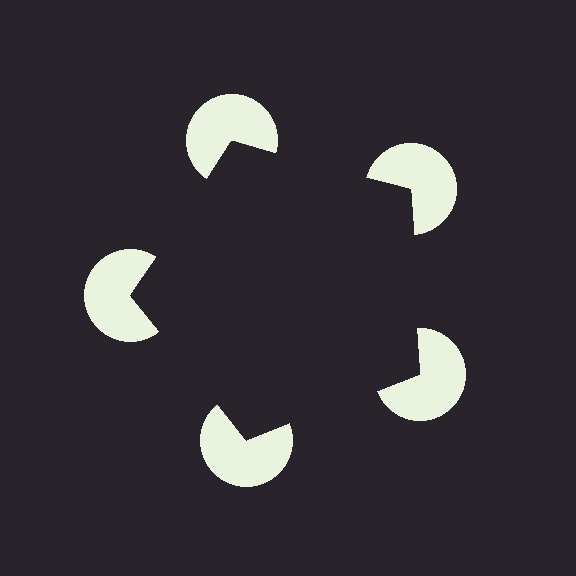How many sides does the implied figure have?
5 sides.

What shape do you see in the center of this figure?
An illusory pentagon — its edges are inferred from the aligned wedge cuts in the pac-man discs, not physically drawn.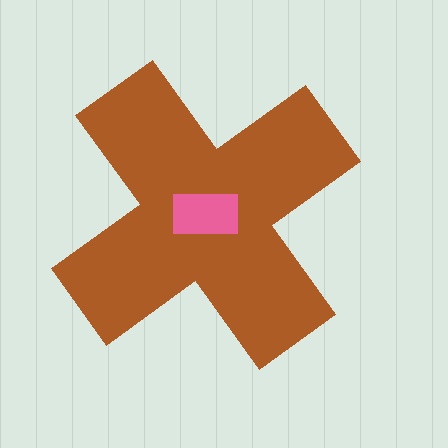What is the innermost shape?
The pink rectangle.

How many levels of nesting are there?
2.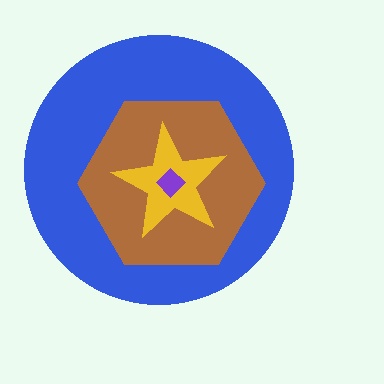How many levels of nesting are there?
4.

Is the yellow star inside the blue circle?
Yes.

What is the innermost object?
The purple diamond.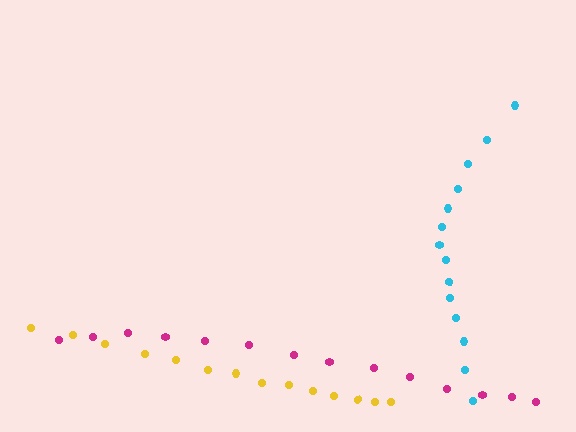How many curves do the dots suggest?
There are 3 distinct paths.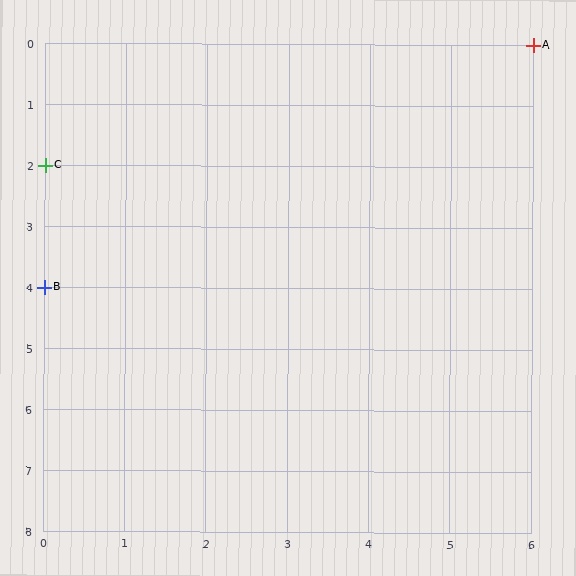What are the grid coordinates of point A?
Point A is at grid coordinates (6, 0).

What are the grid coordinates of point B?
Point B is at grid coordinates (0, 4).